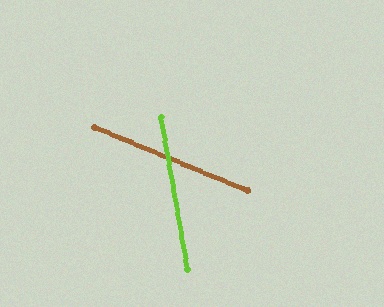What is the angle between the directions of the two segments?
Approximately 58 degrees.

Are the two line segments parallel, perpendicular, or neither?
Neither parallel nor perpendicular — they differ by about 58°.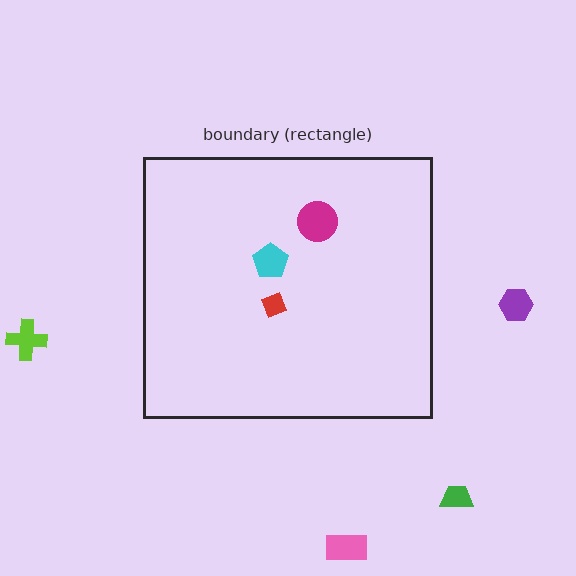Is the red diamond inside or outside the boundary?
Inside.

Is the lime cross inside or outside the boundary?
Outside.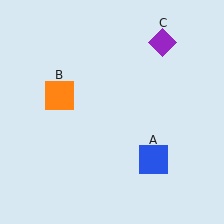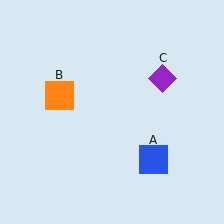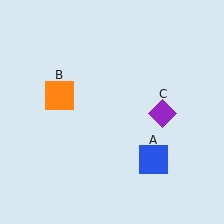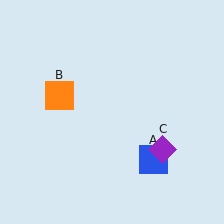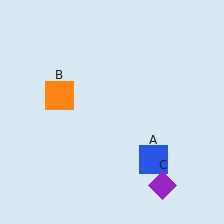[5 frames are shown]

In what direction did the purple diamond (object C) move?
The purple diamond (object C) moved down.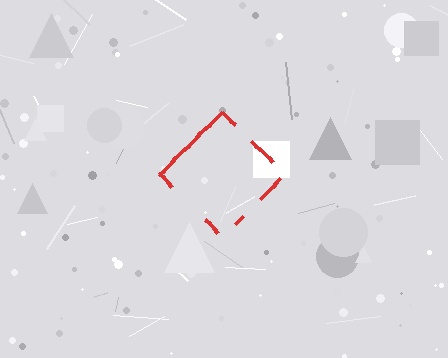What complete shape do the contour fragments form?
The contour fragments form a diamond.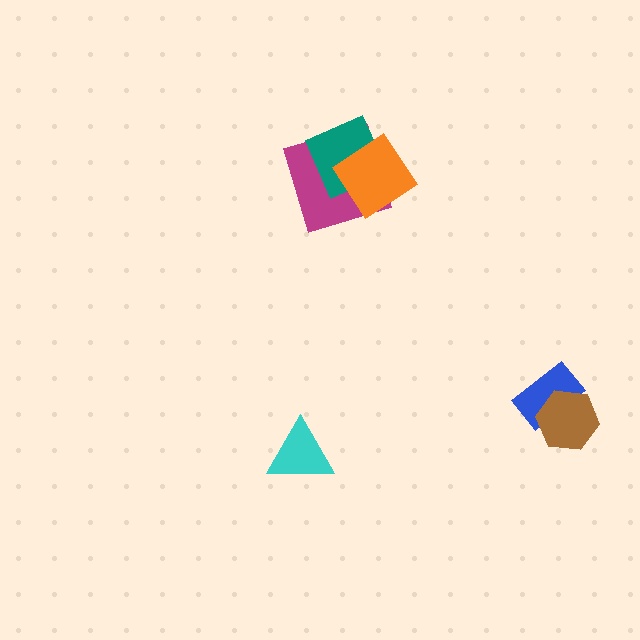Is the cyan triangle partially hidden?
No, no other shape covers it.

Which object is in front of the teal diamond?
The orange diamond is in front of the teal diamond.